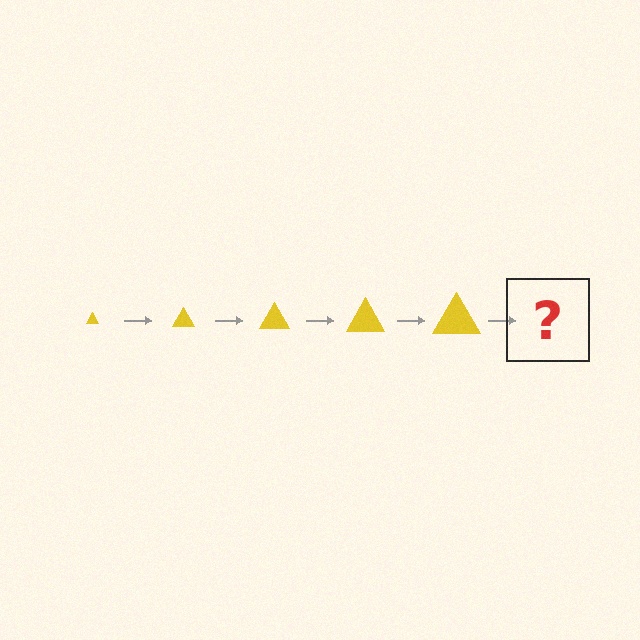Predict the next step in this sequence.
The next step is a yellow triangle, larger than the previous one.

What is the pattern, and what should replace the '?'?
The pattern is that the triangle gets progressively larger each step. The '?' should be a yellow triangle, larger than the previous one.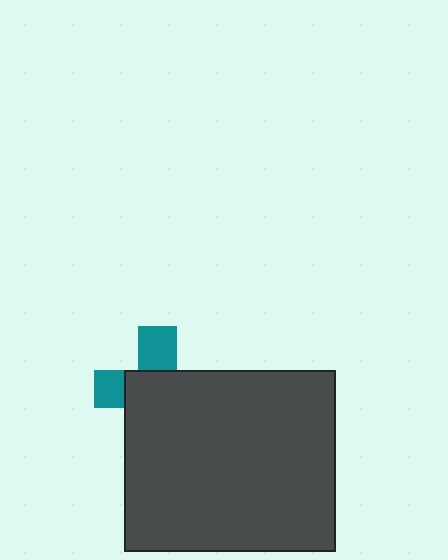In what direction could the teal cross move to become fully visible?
The teal cross could move toward the upper-left. That would shift it out from behind the dark gray rectangle entirely.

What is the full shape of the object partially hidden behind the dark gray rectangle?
The partially hidden object is a teal cross.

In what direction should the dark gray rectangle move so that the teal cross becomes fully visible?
The dark gray rectangle should move toward the lower-right. That is the shortest direction to clear the overlap and leave the teal cross fully visible.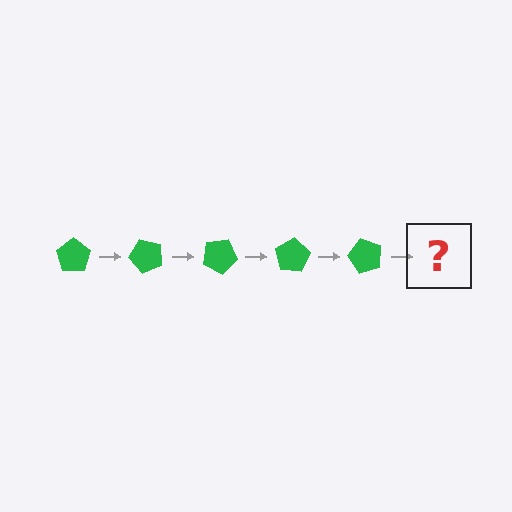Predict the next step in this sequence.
The next step is a green pentagon rotated 250 degrees.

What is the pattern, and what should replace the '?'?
The pattern is that the pentagon rotates 50 degrees each step. The '?' should be a green pentagon rotated 250 degrees.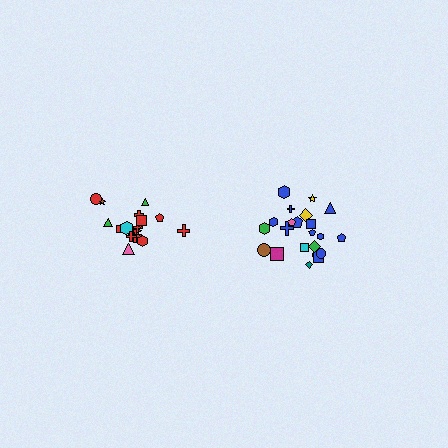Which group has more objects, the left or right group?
The right group.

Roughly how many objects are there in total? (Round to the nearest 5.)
Roughly 40 objects in total.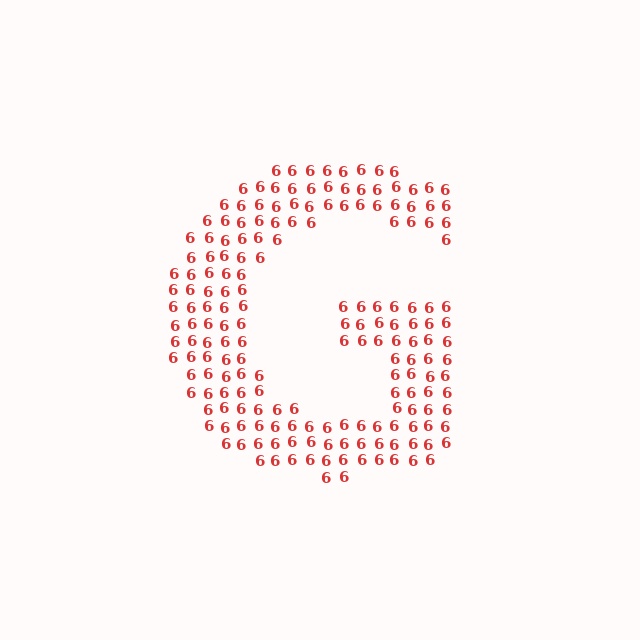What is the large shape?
The large shape is the letter G.